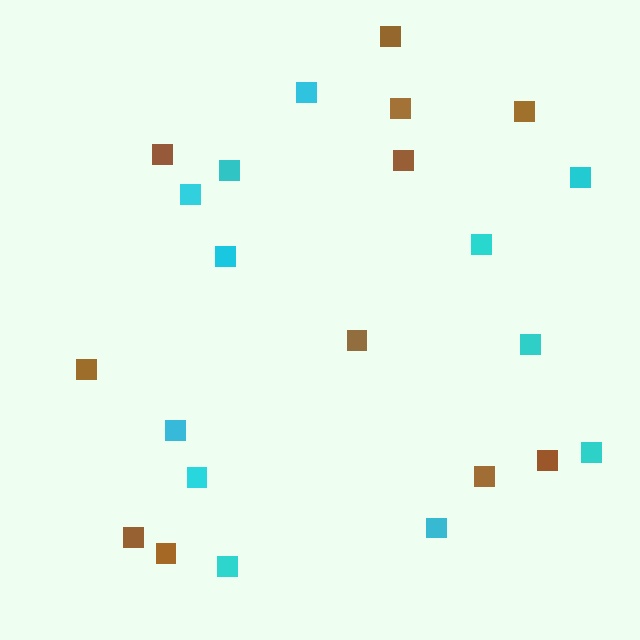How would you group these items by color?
There are 2 groups: one group of brown squares (11) and one group of cyan squares (12).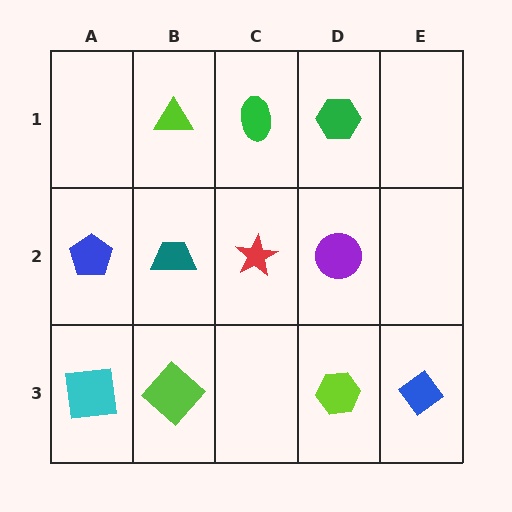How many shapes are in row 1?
3 shapes.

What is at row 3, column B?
A lime diamond.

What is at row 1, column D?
A green hexagon.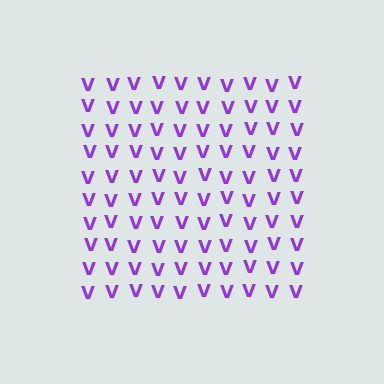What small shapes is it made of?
It is made of small letter V's.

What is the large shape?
The large shape is a square.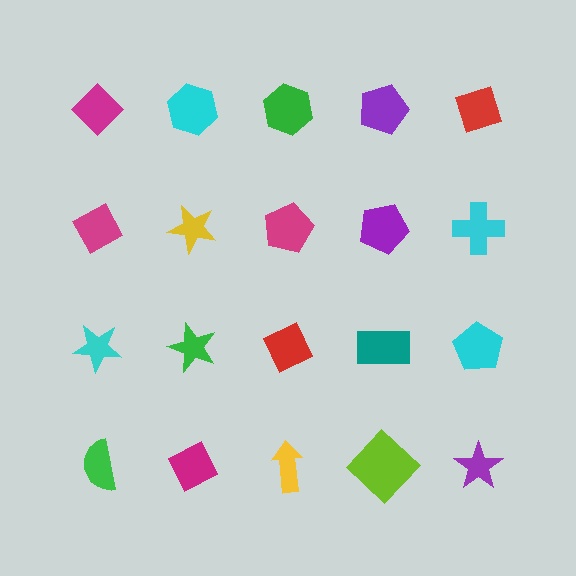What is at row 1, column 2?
A cyan hexagon.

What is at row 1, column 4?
A purple pentagon.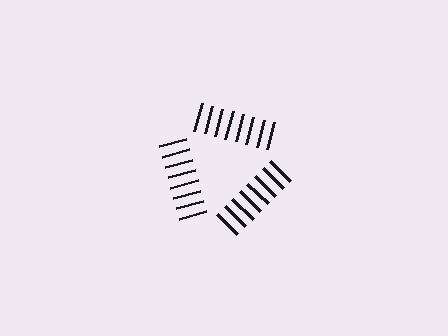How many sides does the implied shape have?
3 sides — the line-ends trace a triangle.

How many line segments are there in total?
24 — 8 along each of the 3 edges.